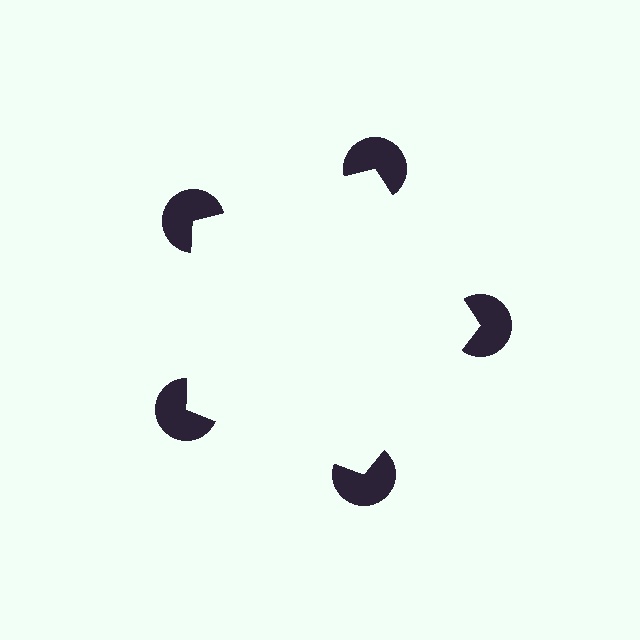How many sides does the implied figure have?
5 sides.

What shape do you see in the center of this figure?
An illusory pentagon — its edges are inferred from the aligned wedge cuts in the pac-man discs, not physically drawn.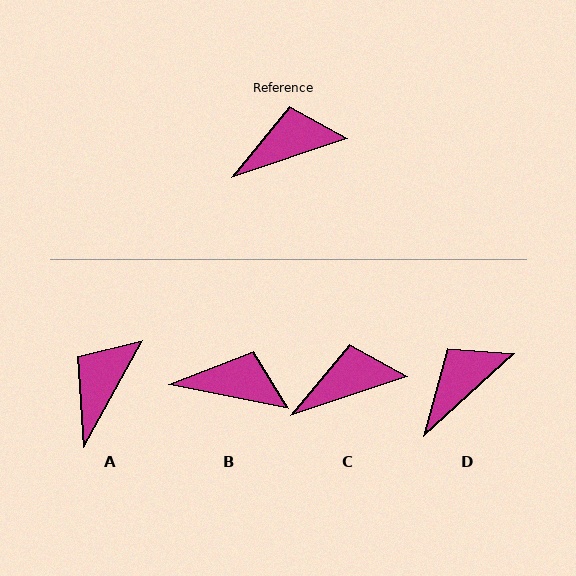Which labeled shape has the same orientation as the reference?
C.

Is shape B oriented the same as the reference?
No, it is off by about 30 degrees.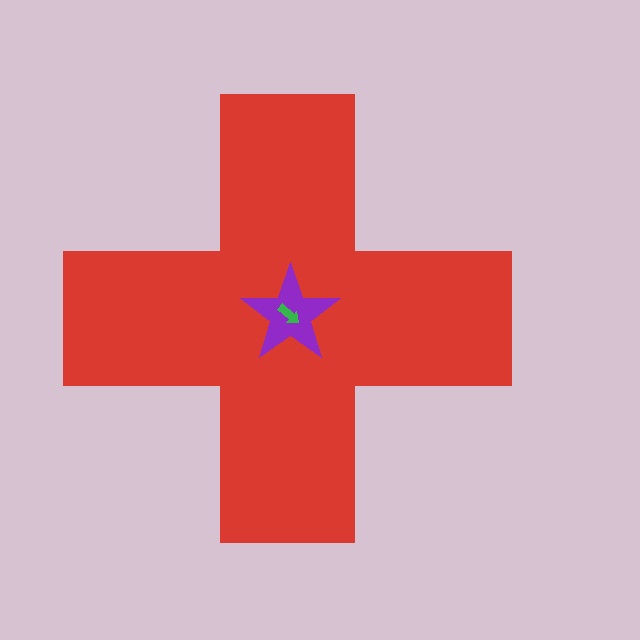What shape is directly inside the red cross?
The purple star.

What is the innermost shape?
The green arrow.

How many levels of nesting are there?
3.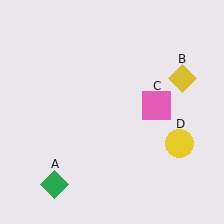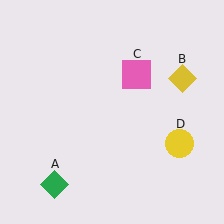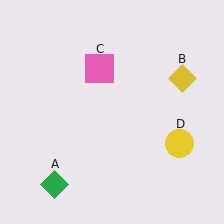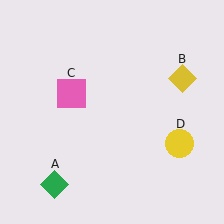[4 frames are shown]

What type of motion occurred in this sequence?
The pink square (object C) rotated counterclockwise around the center of the scene.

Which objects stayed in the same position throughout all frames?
Green diamond (object A) and yellow diamond (object B) and yellow circle (object D) remained stationary.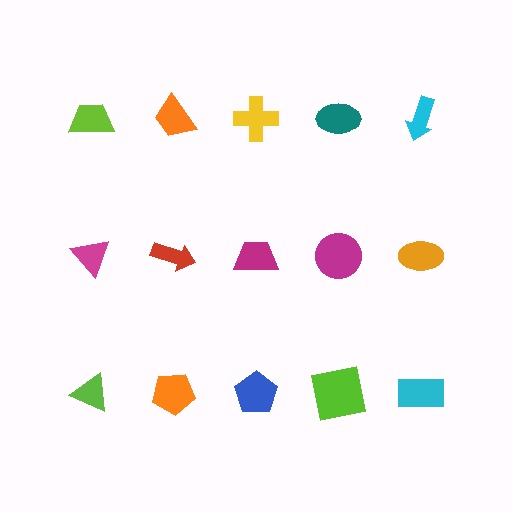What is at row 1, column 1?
A lime trapezoid.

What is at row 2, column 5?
An orange ellipse.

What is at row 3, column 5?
A cyan rectangle.